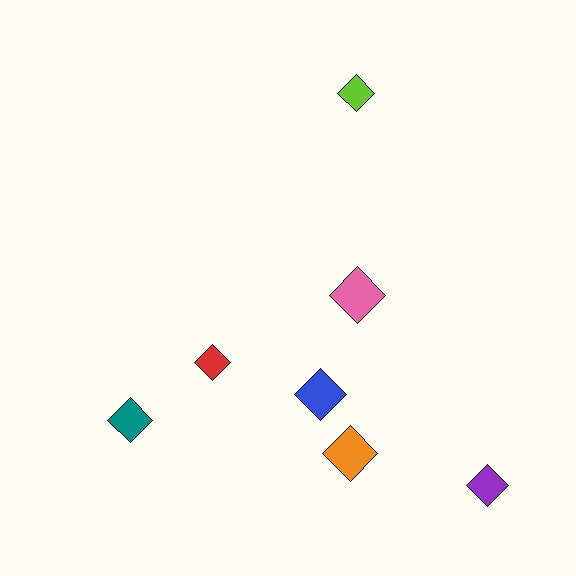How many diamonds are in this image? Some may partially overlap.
There are 7 diamonds.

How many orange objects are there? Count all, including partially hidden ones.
There is 1 orange object.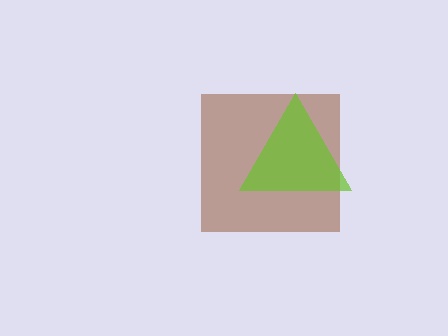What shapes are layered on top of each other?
The layered shapes are: a brown square, a lime triangle.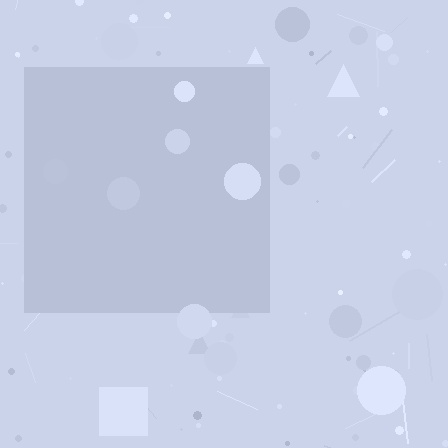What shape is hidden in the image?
A square is hidden in the image.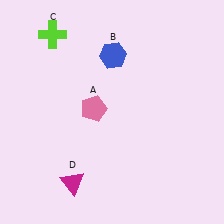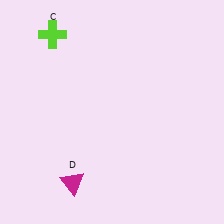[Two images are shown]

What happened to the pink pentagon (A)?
The pink pentagon (A) was removed in Image 2. It was in the top-left area of Image 1.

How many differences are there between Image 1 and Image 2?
There are 2 differences between the two images.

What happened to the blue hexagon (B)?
The blue hexagon (B) was removed in Image 2. It was in the top-right area of Image 1.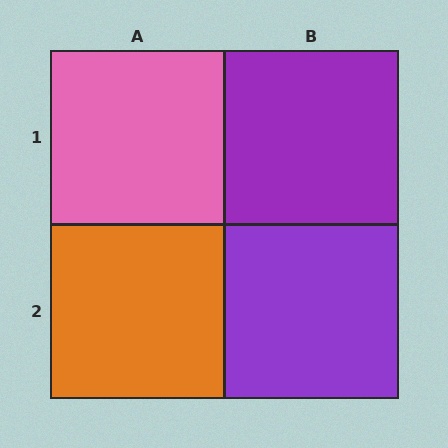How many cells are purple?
2 cells are purple.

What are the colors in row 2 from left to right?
Orange, purple.